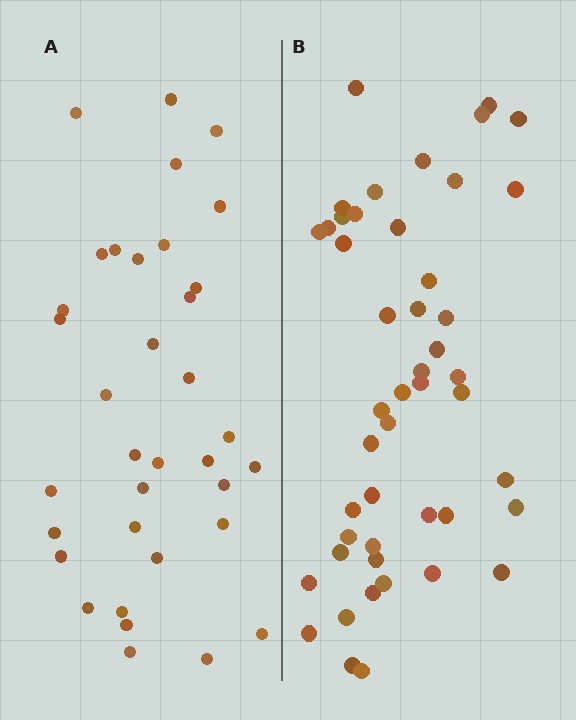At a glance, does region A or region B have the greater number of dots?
Region B (the right region) has more dots.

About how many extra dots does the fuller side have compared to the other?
Region B has roughly 12 or so more dots than region A.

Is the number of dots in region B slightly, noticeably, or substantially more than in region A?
Region B has noticeably more, but not dramatically so. The ratio is roughly 1.3 to 1.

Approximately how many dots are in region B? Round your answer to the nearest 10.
About 50 dots. (The exact count is 47, which rounds to 50.)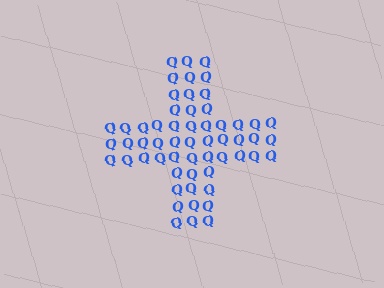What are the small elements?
The small elements are letter Q's.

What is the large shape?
The large shape is a cross.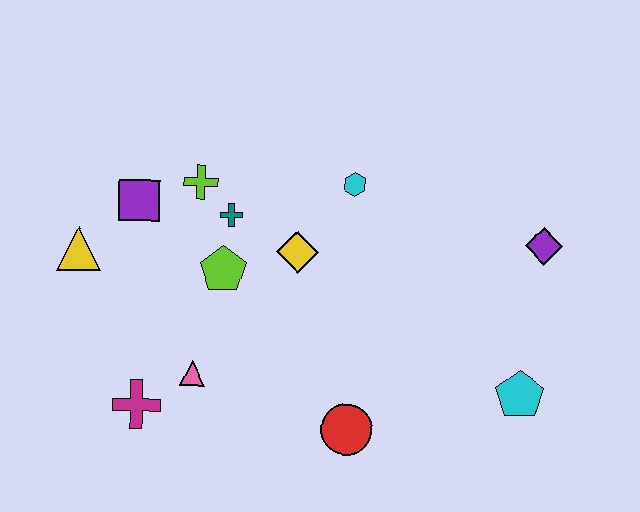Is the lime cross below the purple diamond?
No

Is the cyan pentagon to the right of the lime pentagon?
Yes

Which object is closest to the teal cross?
The lime cross is closest to the teal cross.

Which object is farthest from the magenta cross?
The purple diamond is farthest from the magenta cross.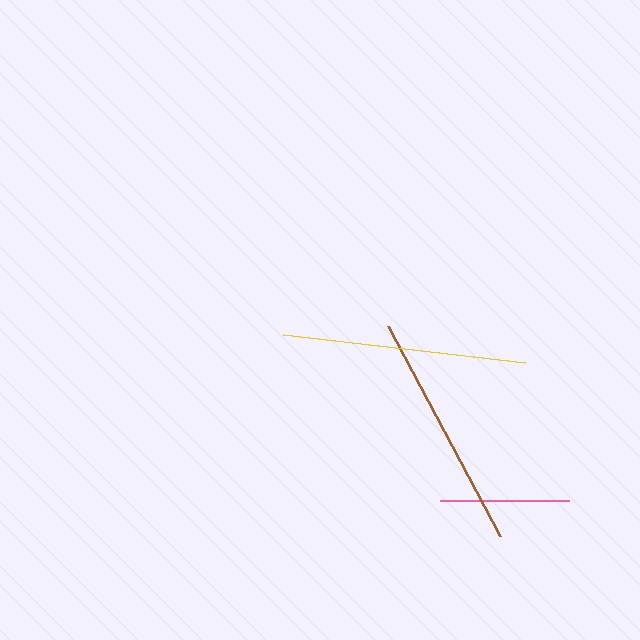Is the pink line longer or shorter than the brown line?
The brown line is longer than the pink line.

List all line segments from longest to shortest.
From longest to shortest: yellow, brown, pink.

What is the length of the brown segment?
The brown segment is approximately 238 pixels long.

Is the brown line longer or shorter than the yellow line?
The yellow line is longer than the brown line.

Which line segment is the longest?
The yellow line is the longest at approximately 244 pixels.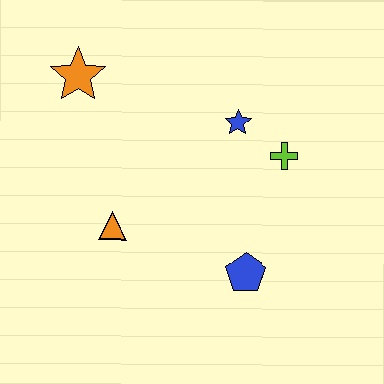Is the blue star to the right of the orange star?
Yes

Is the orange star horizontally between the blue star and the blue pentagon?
No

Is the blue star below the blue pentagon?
No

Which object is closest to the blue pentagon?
The lime cross is closest to the blue pentagon.